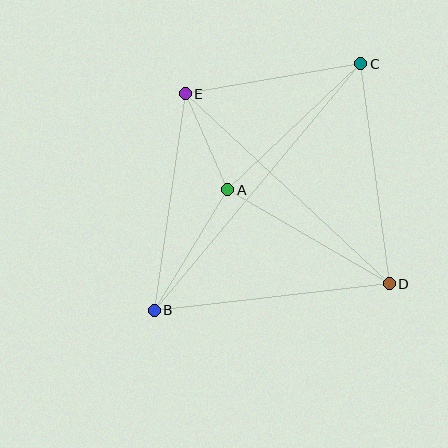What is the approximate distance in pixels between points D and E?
The distance between D and E is approximately 279 pixels.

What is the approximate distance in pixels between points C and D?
The distance between C and D is approximately 222 pixels.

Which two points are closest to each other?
Points A and E are closest to each other.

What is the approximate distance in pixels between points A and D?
The distance between A and D is approximately 187 pixels.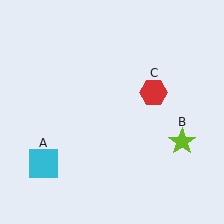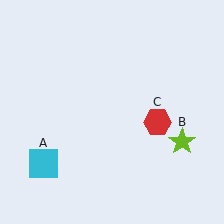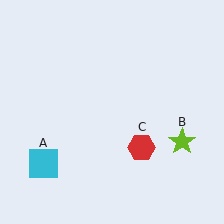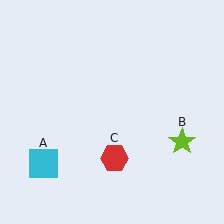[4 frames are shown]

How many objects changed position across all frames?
1 object changed position: red hexagon (object C).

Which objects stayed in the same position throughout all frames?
Cyan square (object A) and lime star (object B) remained stationary.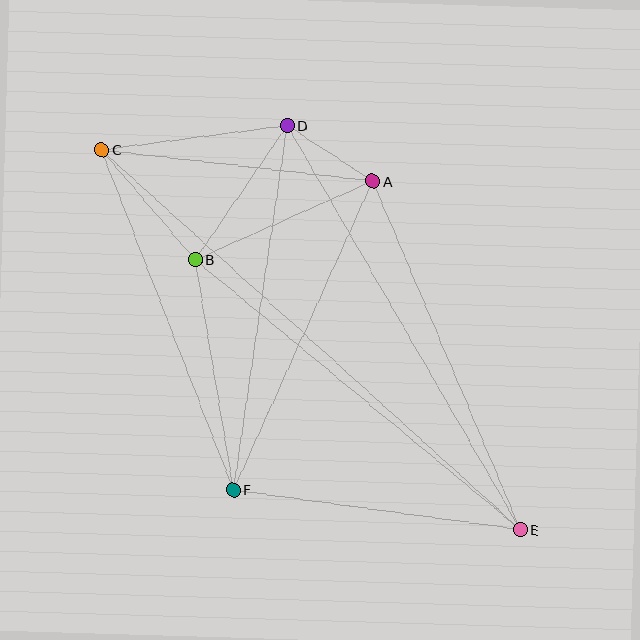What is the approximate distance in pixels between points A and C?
The distance between A and C is approximately 273 pixels.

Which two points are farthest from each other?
Points C and E are farthest from each other.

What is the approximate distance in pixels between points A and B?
The distance between A and B is approximately 194 pixels.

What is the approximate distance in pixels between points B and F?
The distance between B and F is approximately 233 pixels.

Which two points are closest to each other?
Points A and D are closest to each other.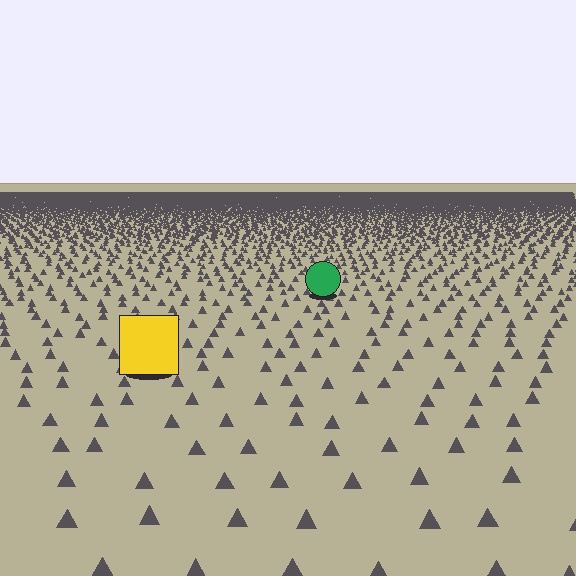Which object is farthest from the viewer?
The green circle is farthest from the viewer. It appears smaller and the ground texture around it is denser.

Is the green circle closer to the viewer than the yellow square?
No. The yellow square is closer — you can tell from the texture gradient: the ground texture is coarser near it.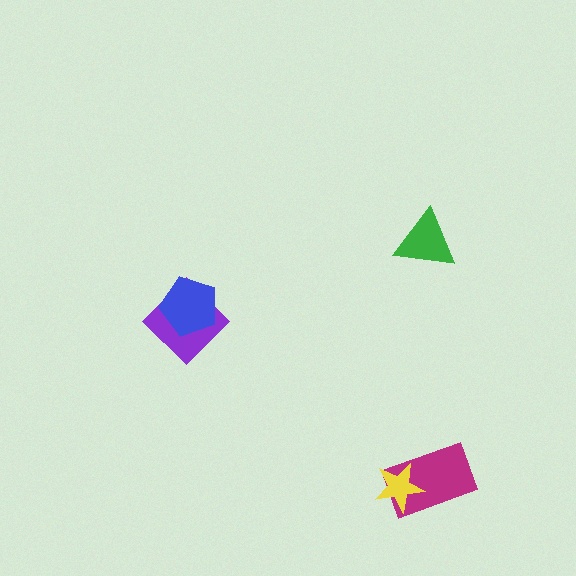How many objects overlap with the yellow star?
1 object overlaps with the yellow star.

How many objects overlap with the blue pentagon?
1 object overlaps with the blue pentagon.